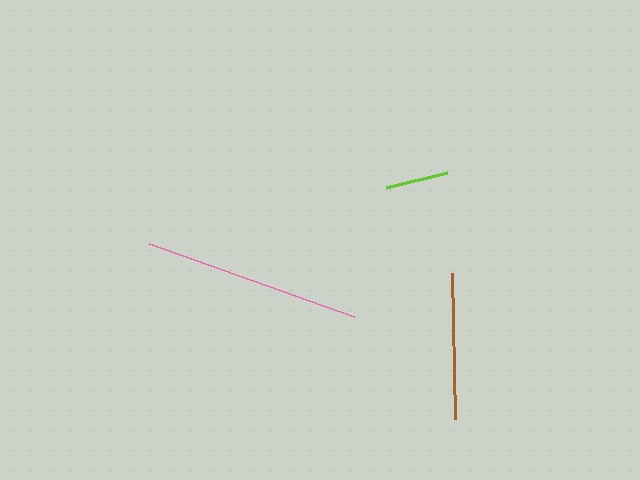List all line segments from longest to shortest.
From longest to shortest: pink, brown, lime.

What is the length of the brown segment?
The brown segment is approximately 147 pixels long.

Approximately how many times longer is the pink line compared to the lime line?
The pink line is approximately 3.4 times the length of the lime line.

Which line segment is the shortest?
The lime line is the shortest at approximately 63 pixels.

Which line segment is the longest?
The pink line is the longest at approximately 217 pixels.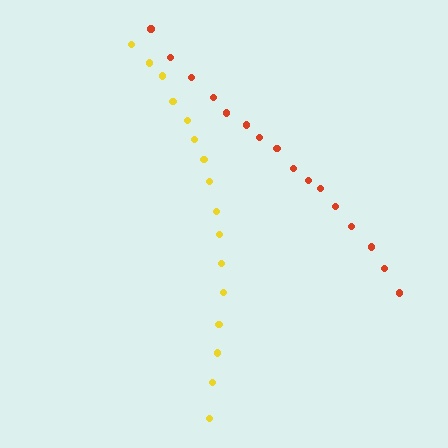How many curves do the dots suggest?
There are 2 distinct paths.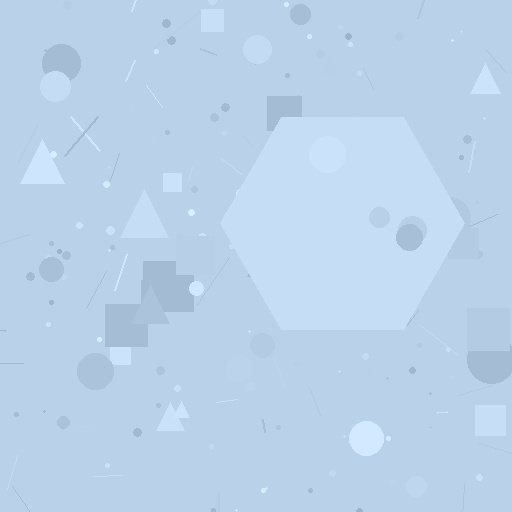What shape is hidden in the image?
A hexagon is hidden in the image.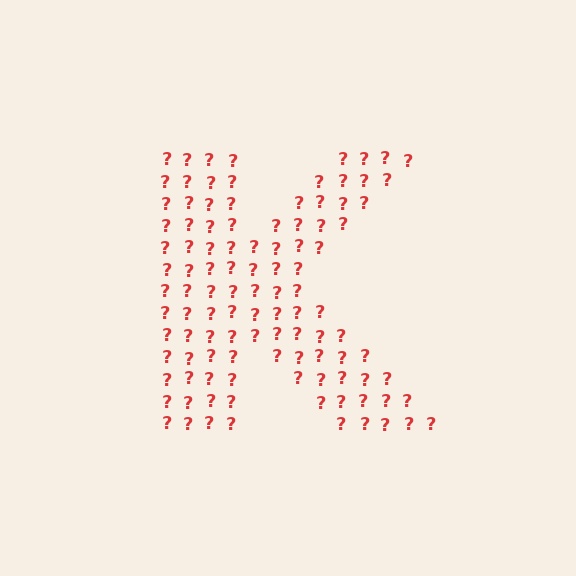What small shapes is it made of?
It is made of small question marks.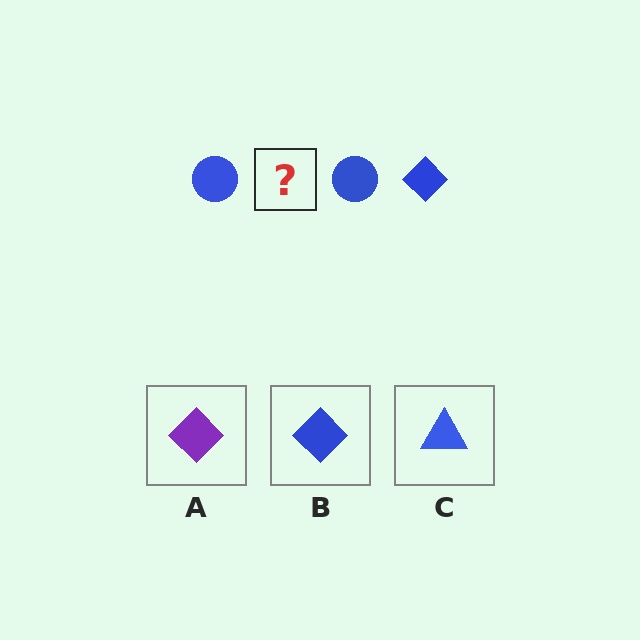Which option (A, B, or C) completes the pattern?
B.